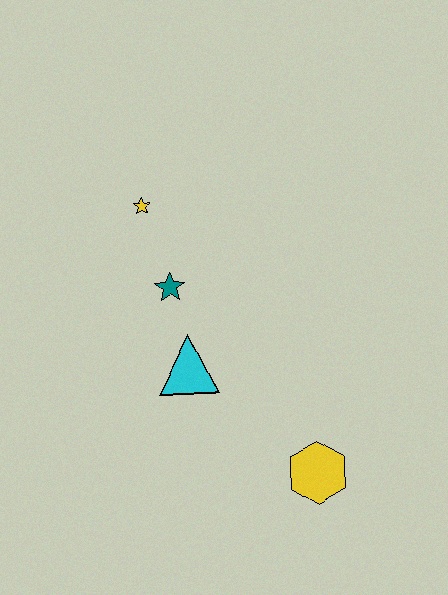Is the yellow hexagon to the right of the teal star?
Yes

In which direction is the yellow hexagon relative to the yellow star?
The yellow hexagon is below the yellow star.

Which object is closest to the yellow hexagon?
The cyan triangle is closest to the yellow hexagon.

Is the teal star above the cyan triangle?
Yes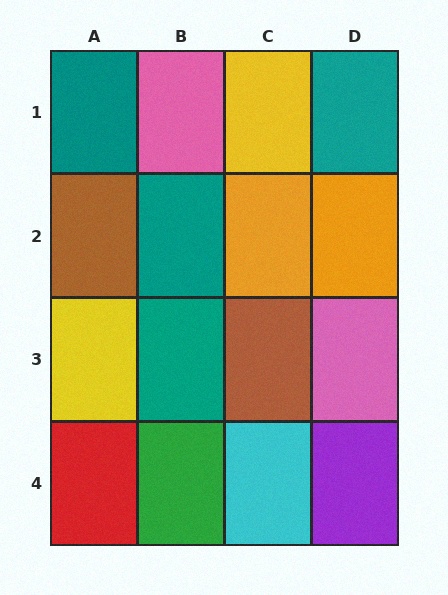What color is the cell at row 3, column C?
Brown.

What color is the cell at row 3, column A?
Yellow.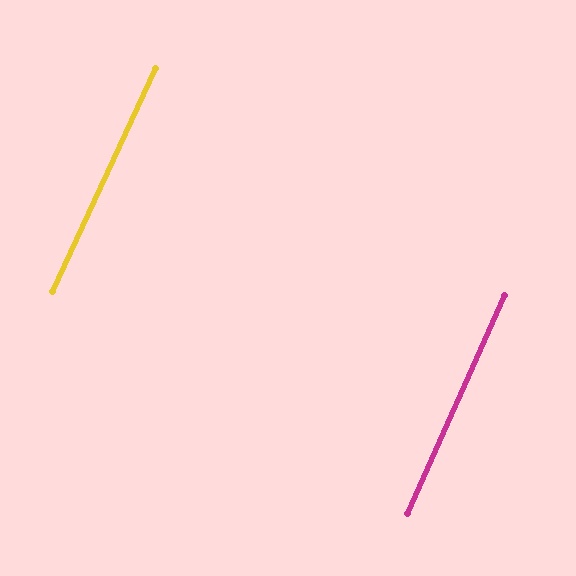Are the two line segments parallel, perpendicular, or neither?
Parallel — their directions differ by only 0.6°.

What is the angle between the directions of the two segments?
Approximately 1 degree.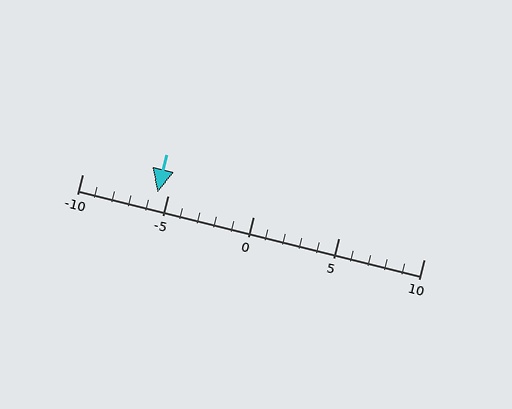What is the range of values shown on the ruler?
The ruler shows values from -10 to 10.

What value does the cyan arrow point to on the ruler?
The cyan arrow points to approximately -6.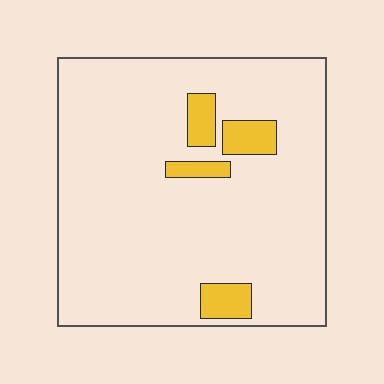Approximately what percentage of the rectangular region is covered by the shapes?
Approximately 10%.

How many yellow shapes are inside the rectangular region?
4.